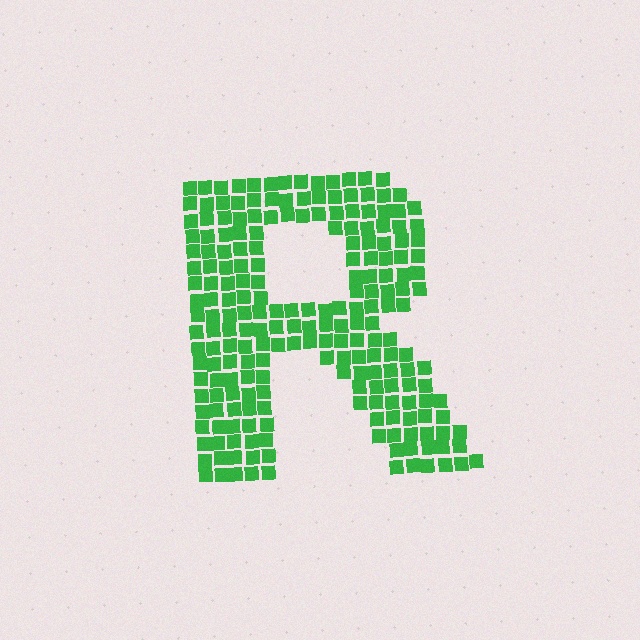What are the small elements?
The small elements are squares.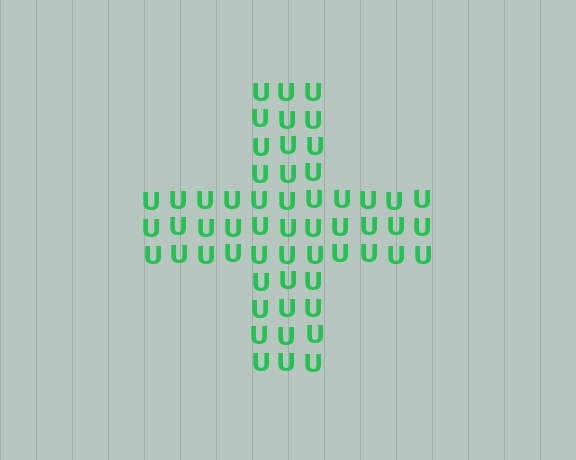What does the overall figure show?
The overall figure shows a cross.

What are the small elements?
The small elements are letter U's.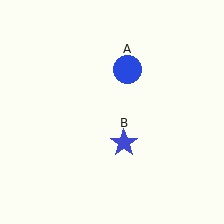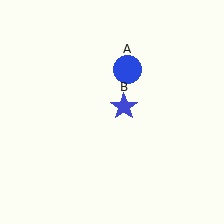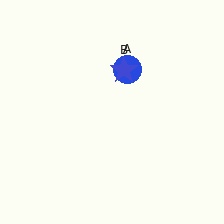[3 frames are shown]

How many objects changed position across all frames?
1 object changed position: blue star (object B).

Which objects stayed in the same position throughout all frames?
Blue circle (object A) remained stationary.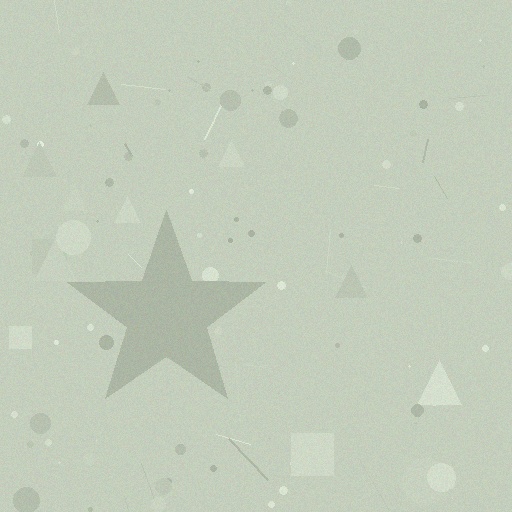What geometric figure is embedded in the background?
A star is embedded in the background.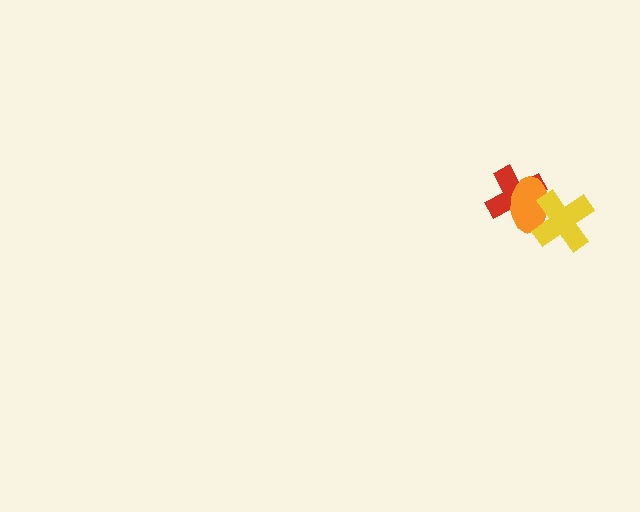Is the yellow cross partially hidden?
No, no other shape covers it.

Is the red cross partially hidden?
Yes, it is partially covered by another shape.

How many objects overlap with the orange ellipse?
2 objects overlap with the orange ellipse.